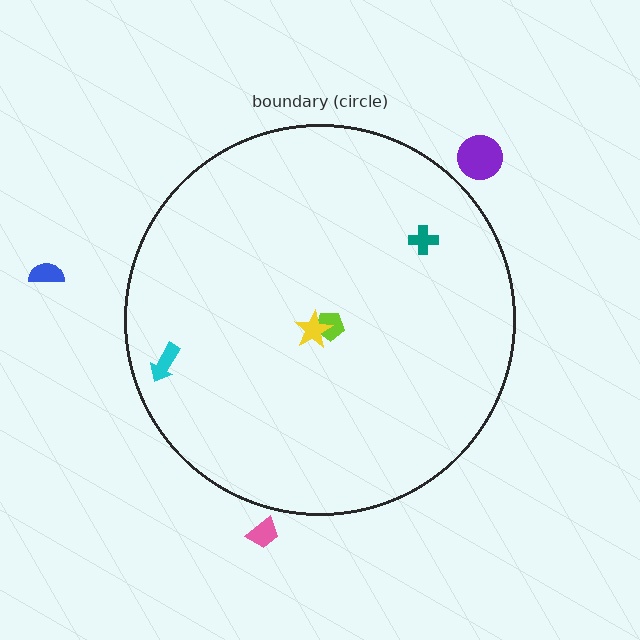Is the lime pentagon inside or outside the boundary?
Inside.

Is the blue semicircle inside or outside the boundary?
Outside.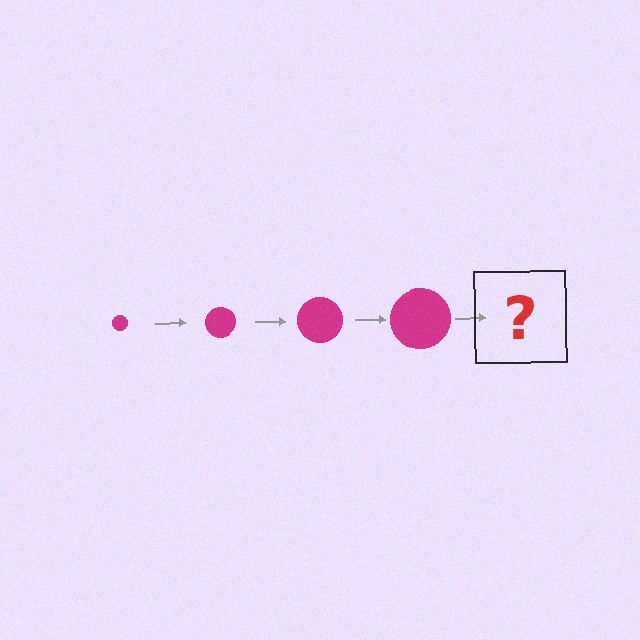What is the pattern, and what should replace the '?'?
The pattern is that the circle gets progressively larger each step. The '?' should be a magenta circle, larger than the previous one.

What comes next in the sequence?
The next element should be a magenta circle, larger than the previous one.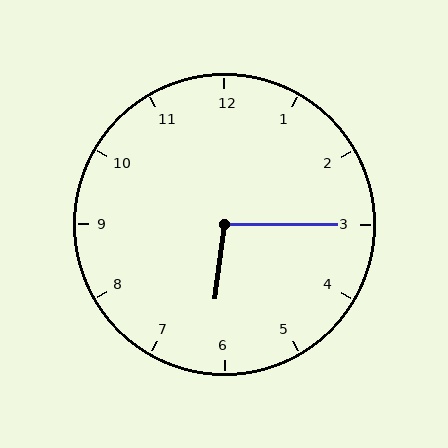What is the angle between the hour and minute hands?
Approximately 98 degrees.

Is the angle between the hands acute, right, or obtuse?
It is obtuse.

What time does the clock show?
6:15.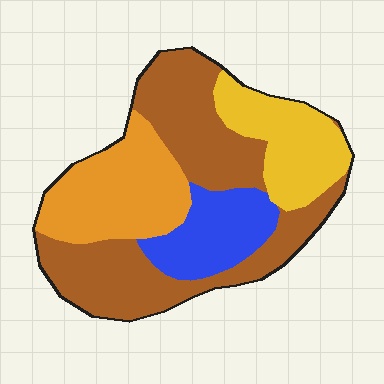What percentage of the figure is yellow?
Yellow covers around 20% of the figure.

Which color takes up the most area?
Brown, at roughly 45%.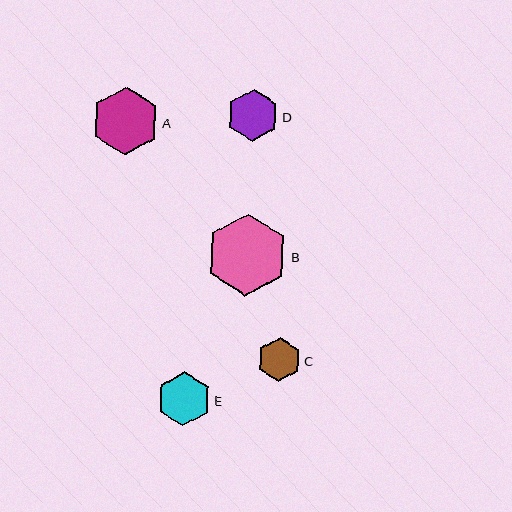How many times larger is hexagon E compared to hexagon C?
Hexagon E is approximately 1.2 times the size of hexagon C.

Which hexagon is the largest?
Hexagon B is the largest with a size of approximately 82 pixels.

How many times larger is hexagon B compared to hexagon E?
Hexagon B is approximately 1.5 times the size of hexagon E.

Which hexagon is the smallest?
Hexagon C is the smallest with a size of approximately 44 pixels.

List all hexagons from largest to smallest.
From largest to smallest: B, A, E, D, C.